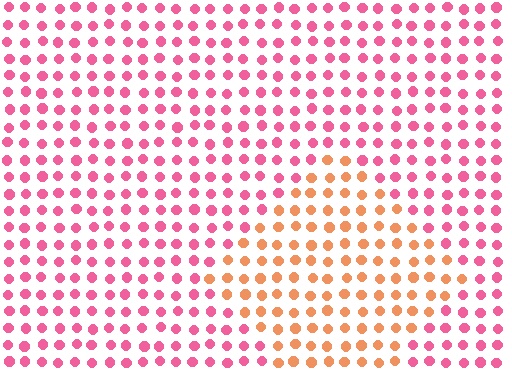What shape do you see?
I see a diamond.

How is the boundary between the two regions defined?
The boundary is defined purely by a slight shift in hue (about 45 degrees). Spacing, size, and orientation are identical on both sides.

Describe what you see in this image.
The image is filled with small pink elements in a uniform arrangement. A diamond-shaped region is visible where the elements are tinted to a slightly different hue, forming a subtle color boundary.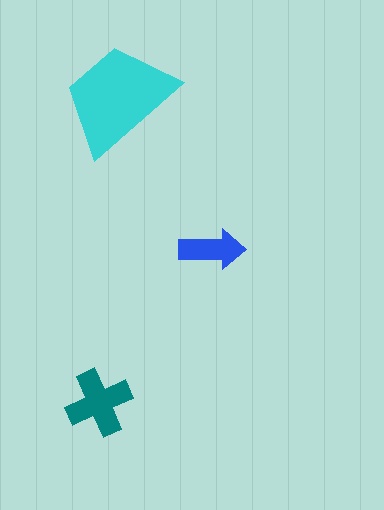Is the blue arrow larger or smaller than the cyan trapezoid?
Smaller.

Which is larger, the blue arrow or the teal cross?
The teal cross.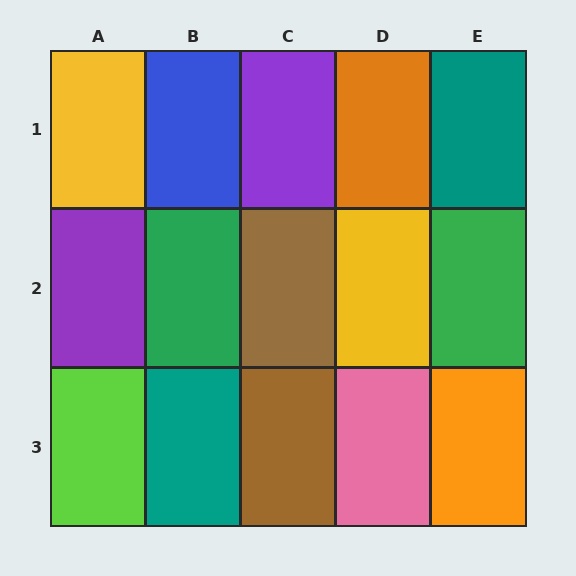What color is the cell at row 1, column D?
Orange.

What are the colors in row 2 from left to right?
Purple, green, brown, yellow, green.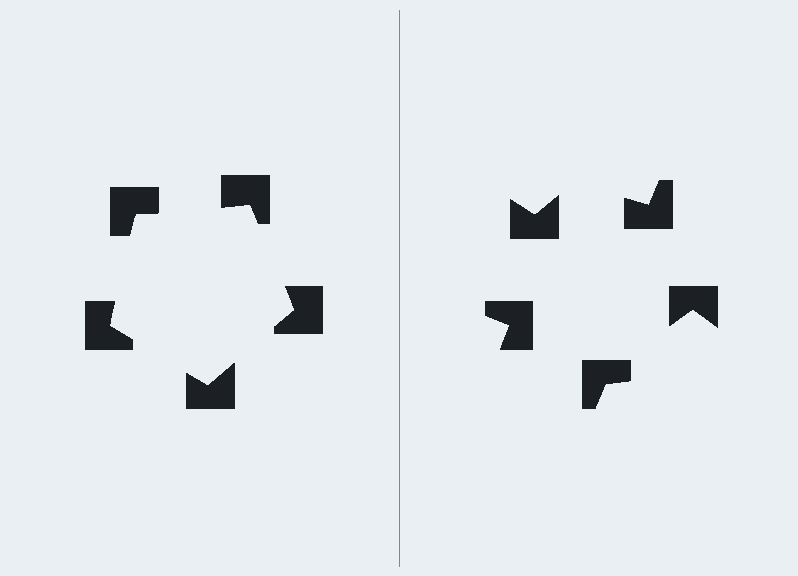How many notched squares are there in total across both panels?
10 — 5 on each side.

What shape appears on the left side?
An illusory pentagon.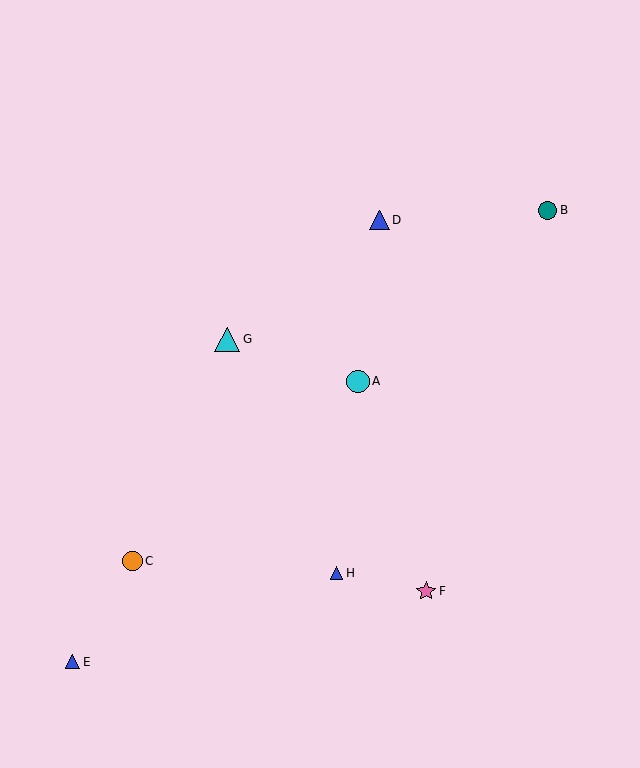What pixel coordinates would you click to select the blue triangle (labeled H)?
Click at (336, 573) to select the blue triangle H.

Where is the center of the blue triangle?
The center of the blue triangle is at (73, 662).